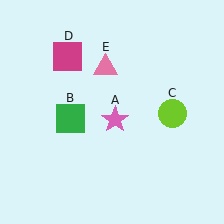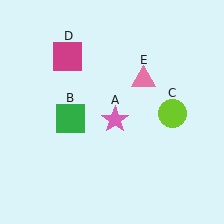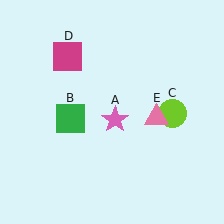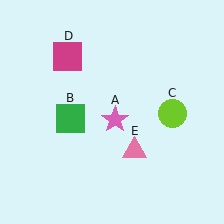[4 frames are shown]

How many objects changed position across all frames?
1 object changed position: pink triangle (object E).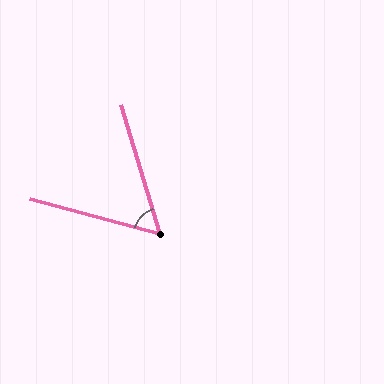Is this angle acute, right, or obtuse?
It is acute.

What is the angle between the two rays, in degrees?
Approximately 58 degrees.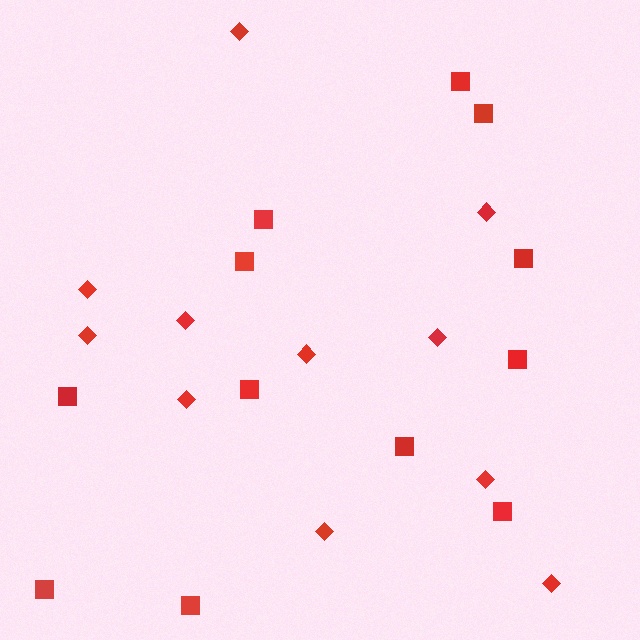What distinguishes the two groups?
There are 2 groups: one group of squares (12) and one group of diamonds (11).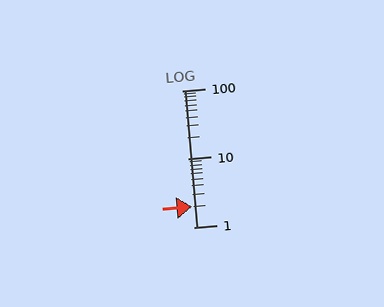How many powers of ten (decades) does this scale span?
The scale spans 2 decades, from 1 to 100.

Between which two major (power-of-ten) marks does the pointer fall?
The pointer is between 1 and 10.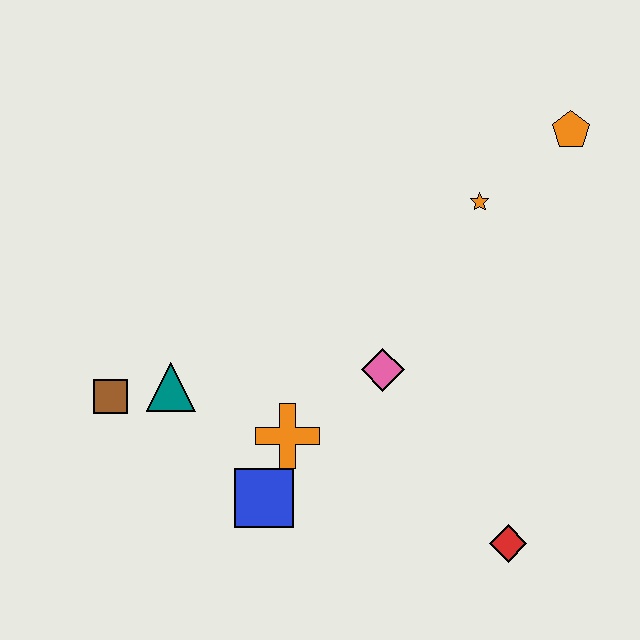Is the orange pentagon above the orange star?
Yes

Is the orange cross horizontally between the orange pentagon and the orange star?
No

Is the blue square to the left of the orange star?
Yes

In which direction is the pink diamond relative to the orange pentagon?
The pink diamond is below the orange pentagon.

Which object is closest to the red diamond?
The pink diamond is closest to the red diamond.